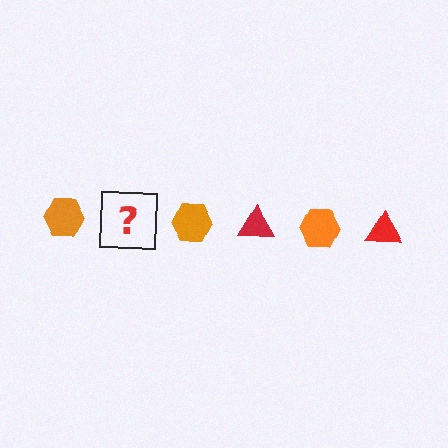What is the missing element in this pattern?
The missing element is a red triangle.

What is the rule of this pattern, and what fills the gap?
The rule is that the pattern alternates between orange hexagon and red triangle. The gap should be filled with a red triangle.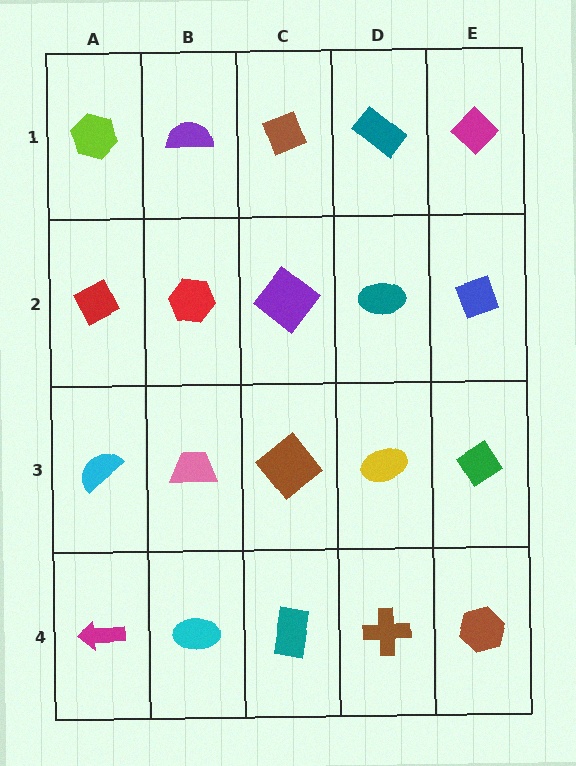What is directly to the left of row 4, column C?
A cyan ellipse.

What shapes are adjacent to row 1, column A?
A red diamond (row 2, column A), a purple semicircle (row 1, column B).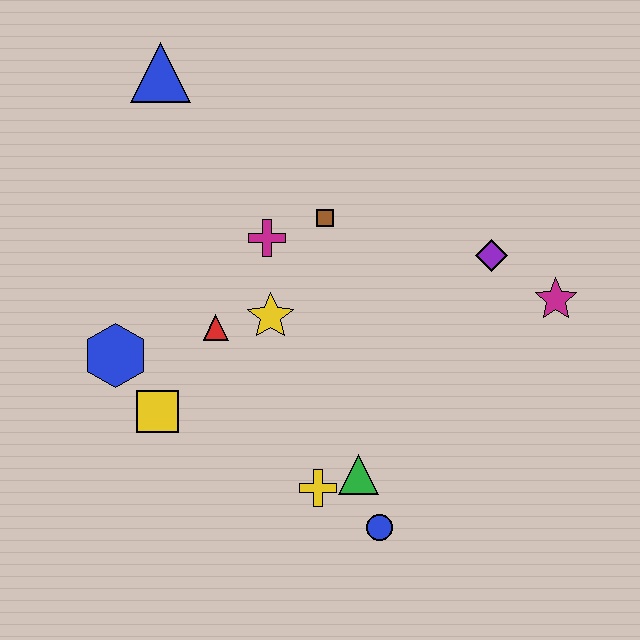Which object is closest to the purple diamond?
The magenta star is closest to the purple diamond.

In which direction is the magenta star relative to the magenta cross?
The magenta star is to the right of the magenta cross.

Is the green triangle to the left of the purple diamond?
Yes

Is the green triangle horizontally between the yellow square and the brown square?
No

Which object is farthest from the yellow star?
The magenta star is farthest from the yellow star.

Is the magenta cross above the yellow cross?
Yes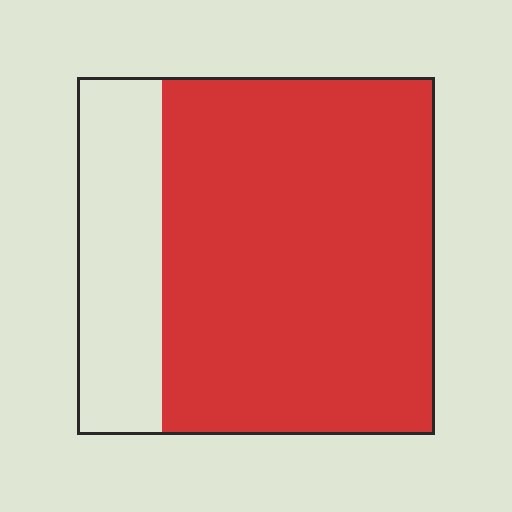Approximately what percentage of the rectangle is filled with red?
Approximately 75%.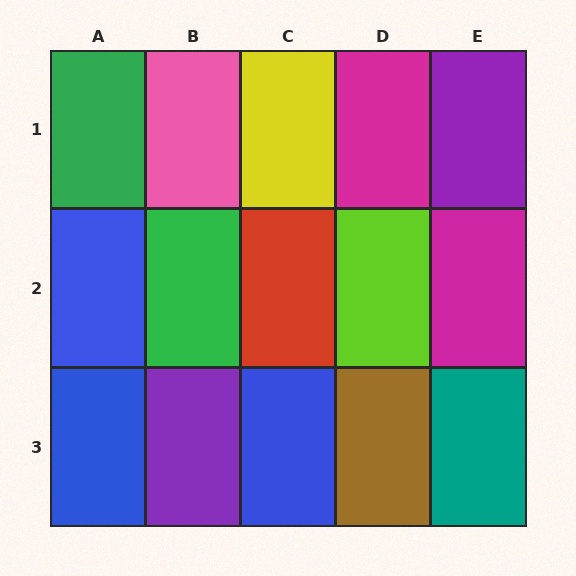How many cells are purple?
2 cells are purple.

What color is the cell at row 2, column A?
Blue.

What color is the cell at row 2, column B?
Green.